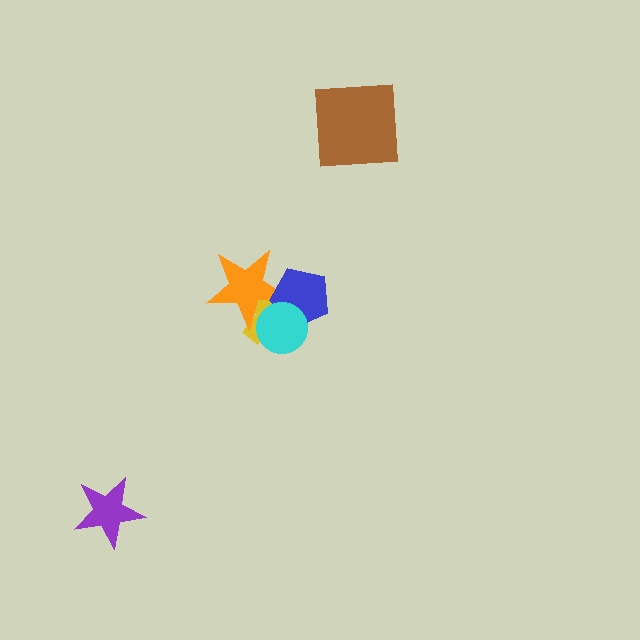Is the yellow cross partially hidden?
Yes, it is partially covered by another shape.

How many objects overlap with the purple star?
0 objects overlap with the purple star.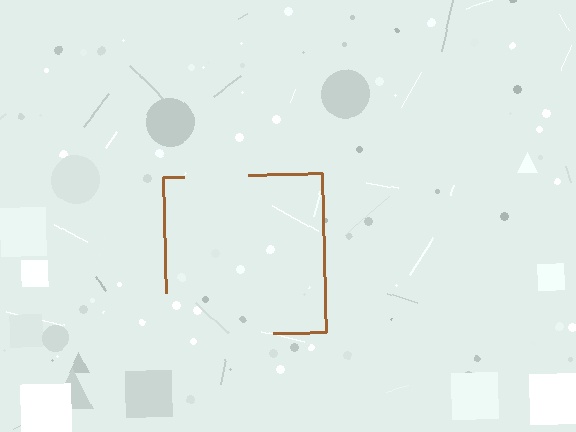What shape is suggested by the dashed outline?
The dashed outline suggests a square.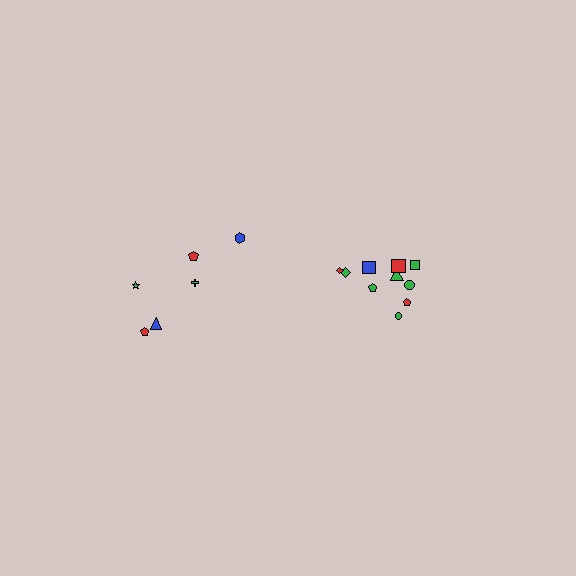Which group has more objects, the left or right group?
The right group.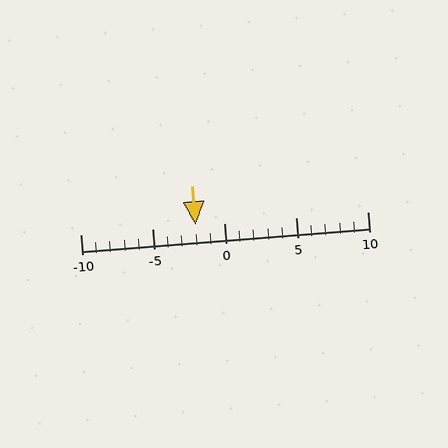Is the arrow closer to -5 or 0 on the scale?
The arrow is closer to 0.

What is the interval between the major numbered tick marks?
The major tick marks are spaced 5 units apart.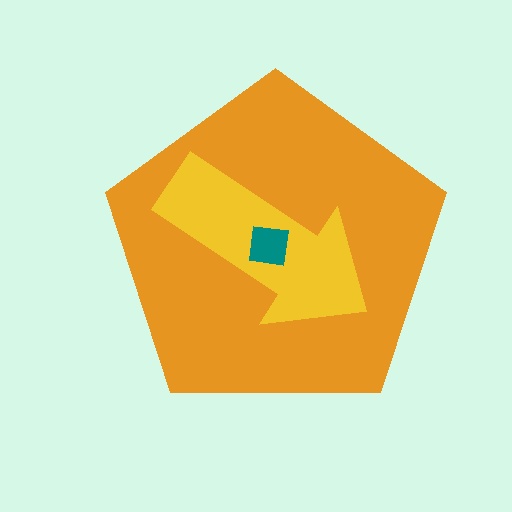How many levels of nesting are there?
3.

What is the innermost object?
The teal square.